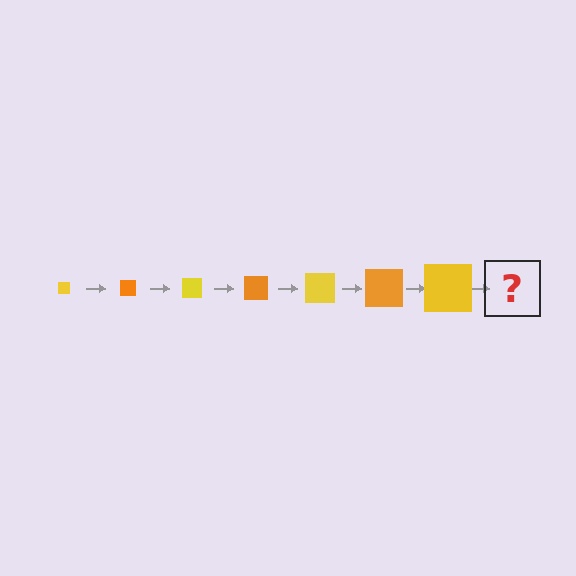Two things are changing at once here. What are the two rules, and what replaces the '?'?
The two rules are that the square grows larger each step and the color cycles through yellow and orange. The '?' should be an orange square, larger than the previous one.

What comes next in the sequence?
The next element should be an orange square, larger than the previous one.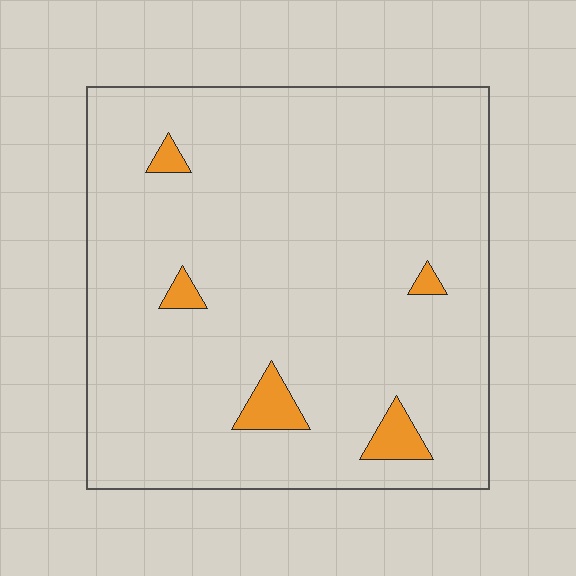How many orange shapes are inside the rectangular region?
5.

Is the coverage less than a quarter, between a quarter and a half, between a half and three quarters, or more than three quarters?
Less than a quarter.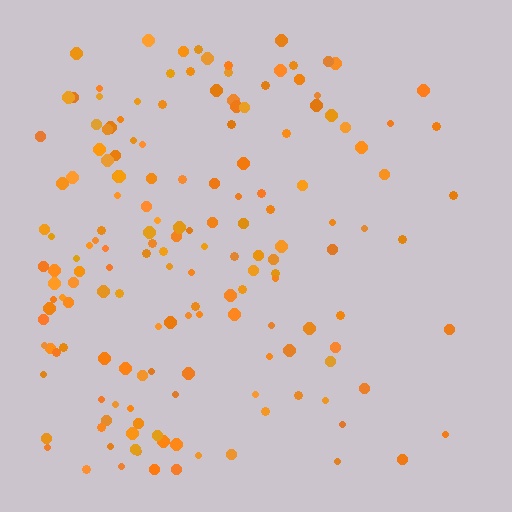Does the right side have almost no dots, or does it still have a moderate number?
Still a moderate number, just noticeably fewer than the left.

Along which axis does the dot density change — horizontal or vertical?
Horizontal.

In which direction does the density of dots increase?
From right to left, with the left side densest.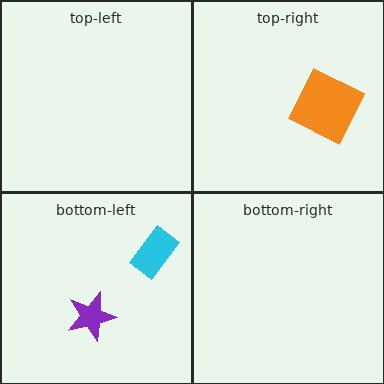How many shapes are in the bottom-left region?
2.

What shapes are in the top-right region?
The orange square.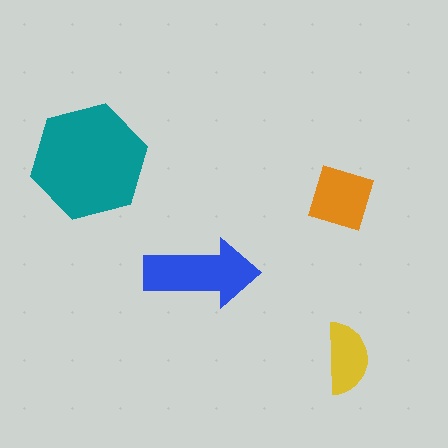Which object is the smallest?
The yellow semicircle.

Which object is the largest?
The teal hexagon.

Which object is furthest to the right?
The yellow semicircle is rightmost.